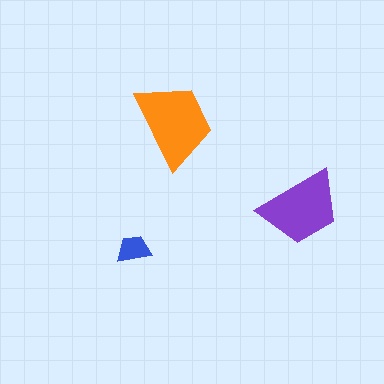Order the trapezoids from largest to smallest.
the orange one, the purple one, the blue one.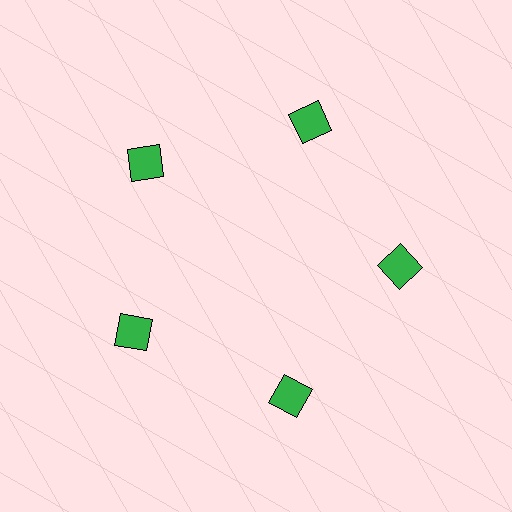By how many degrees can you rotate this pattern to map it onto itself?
The pattern maps onto itself every 72 degrees of rotation.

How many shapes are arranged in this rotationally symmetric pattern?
There are 5 shapes, arranged in 5 groups of 1.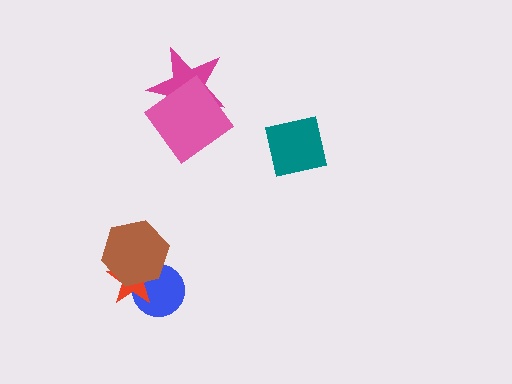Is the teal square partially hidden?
No, no other shape covers it.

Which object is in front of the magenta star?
The pink diamond is in front of the magenta star.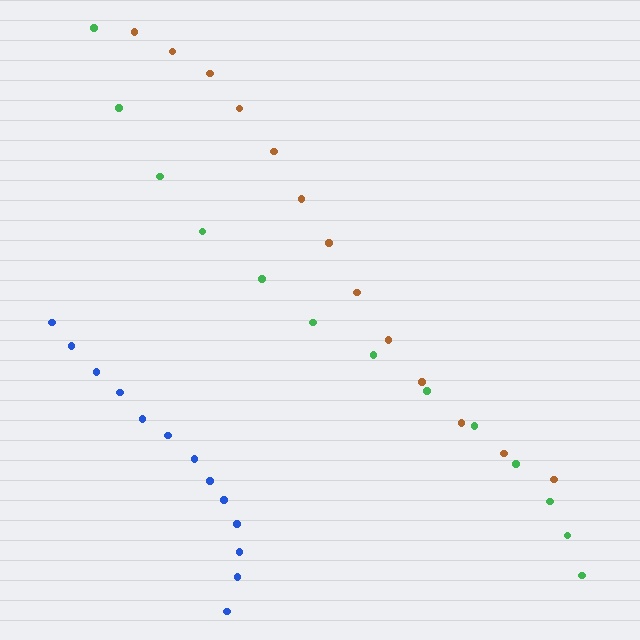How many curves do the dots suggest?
There are 3 distinct paths.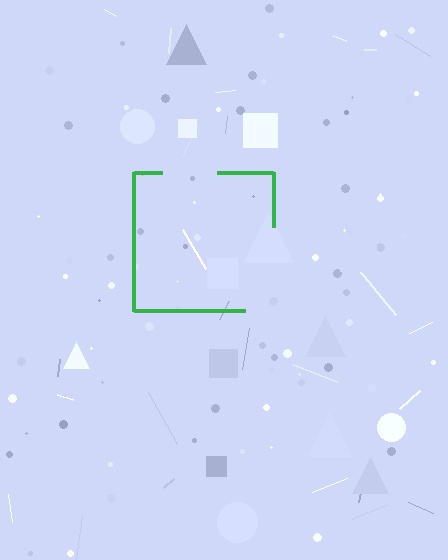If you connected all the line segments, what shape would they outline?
They would outline a square.